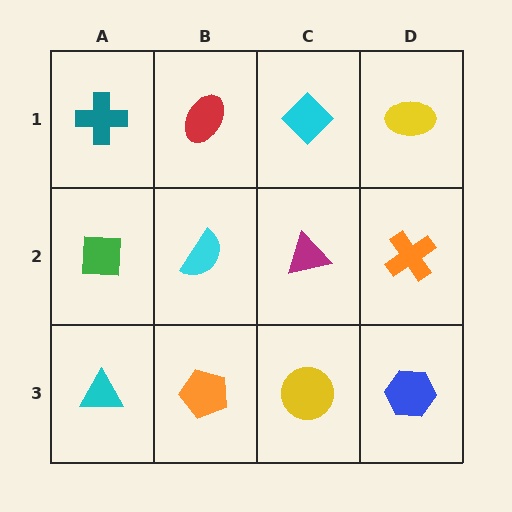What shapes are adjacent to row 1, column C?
A magenta triangle (row 2, column C), a red ellipse (row 1, column B), a yellow ellipse (row 1, column D).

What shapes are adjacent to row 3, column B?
A cyan semicircle (row 2, column B), a cyan triangle (row 3, column A), a yellow circle (row 3, column C).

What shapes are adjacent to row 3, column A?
A green square (row 2, column A), an orange pentagon (row 3, column B).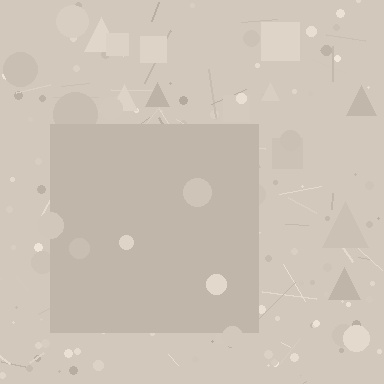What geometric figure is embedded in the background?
A square is embedded in the background.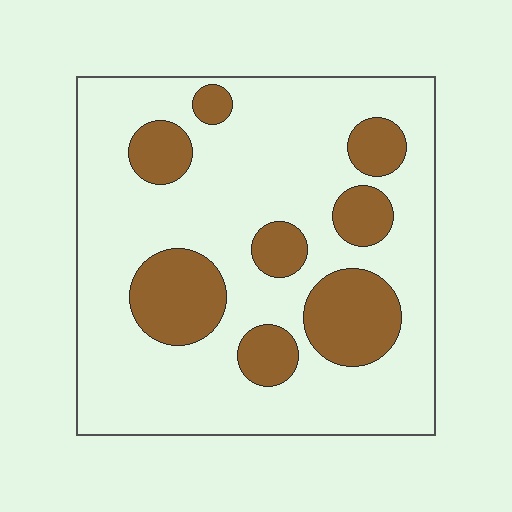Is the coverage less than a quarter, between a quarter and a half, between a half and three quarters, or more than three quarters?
Less than a quarter.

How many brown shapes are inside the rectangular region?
8.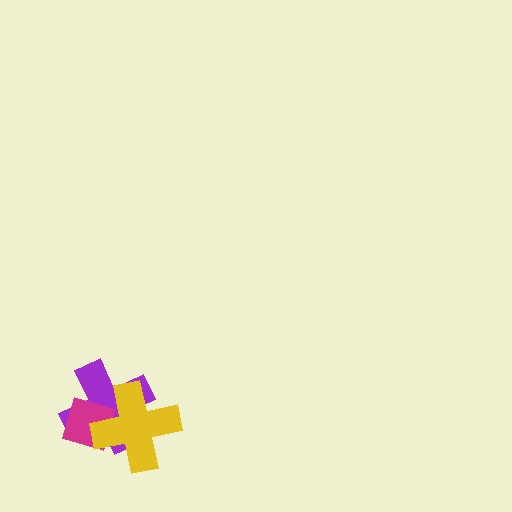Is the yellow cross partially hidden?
No, no other shape covers it.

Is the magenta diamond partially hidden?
Yes, it is partially covered by another shape.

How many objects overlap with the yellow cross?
2 objects overlap with the yellow cross.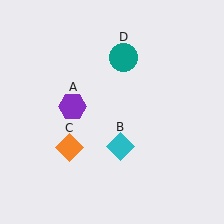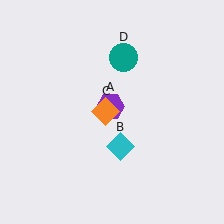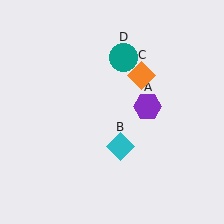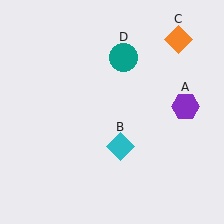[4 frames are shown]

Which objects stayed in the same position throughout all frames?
Cyan diamond (object B) and teal circle (object D) remained stationary.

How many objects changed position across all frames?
2 objects changed position: purple hexagon (object A), orange diamond (object C).